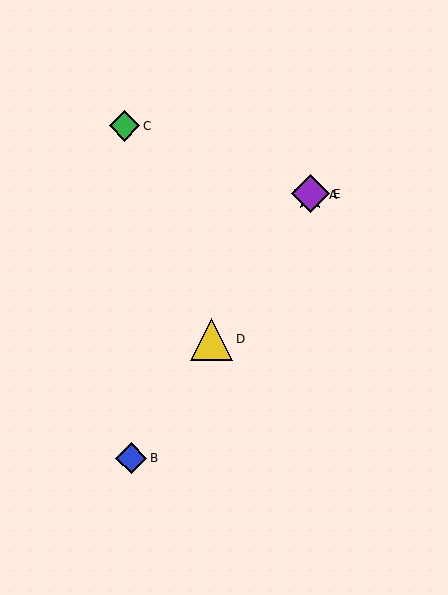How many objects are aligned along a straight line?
4 objects (A, B, D, E) are aligned along a straight line.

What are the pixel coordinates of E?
Object E is at (311, 194).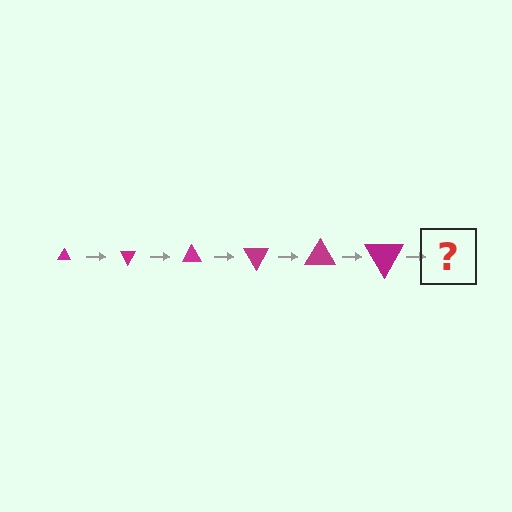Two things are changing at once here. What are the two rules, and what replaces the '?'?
The two rules are that the triangle grows larger each step and it rotates 60 degrees each step. The '?' should be a triangle, larger than the previous one and rotated 360 degrees from the start.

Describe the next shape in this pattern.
It should be a triangle, larger than the previous one and rotated 360 degrees from the start.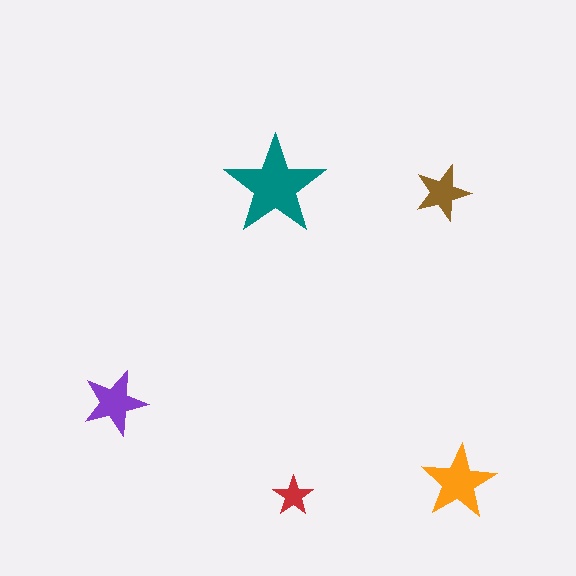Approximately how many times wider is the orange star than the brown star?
About 1.5 times wider.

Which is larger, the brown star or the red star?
The brown one.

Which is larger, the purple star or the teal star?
The teal one.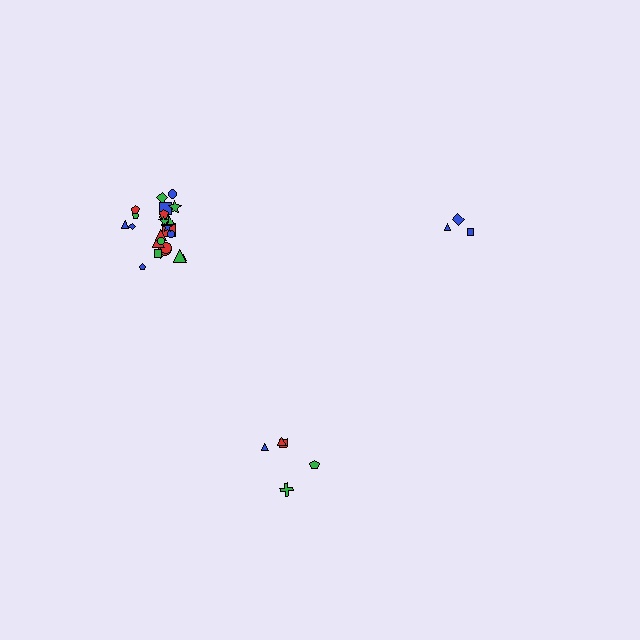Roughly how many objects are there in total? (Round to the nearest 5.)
Roughly 35 objects in total.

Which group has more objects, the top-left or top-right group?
The top-left group.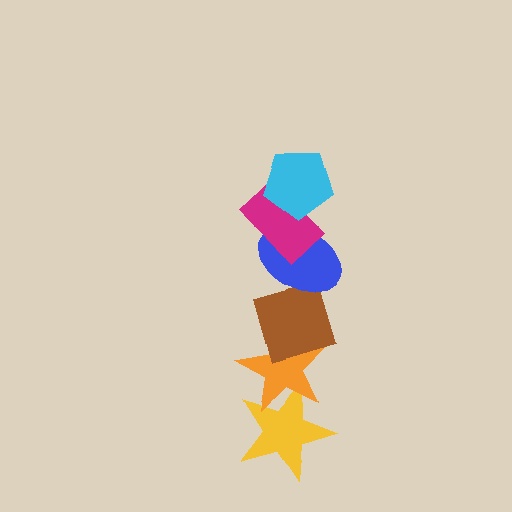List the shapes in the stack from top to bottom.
From top to bottom: the cyan pentagon, the magenta rectangle, the blue ellipse, the brown diamond, the orange star, the yellow star.